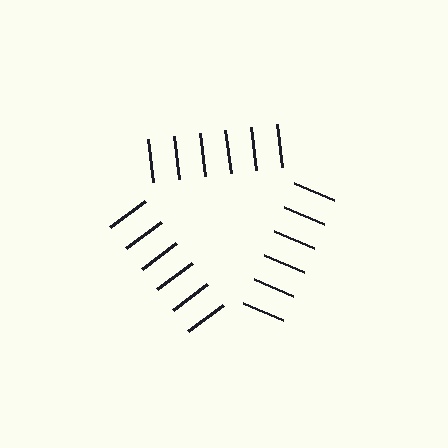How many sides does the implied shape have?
3 sides — the line-ends trace a triangle.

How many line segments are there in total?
18 — 6 along each of the 3 edges.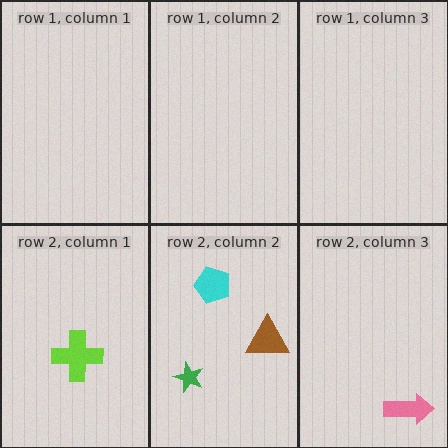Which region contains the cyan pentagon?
The row 2, column 2 region.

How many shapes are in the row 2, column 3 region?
1.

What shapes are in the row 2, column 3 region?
The pink arrow.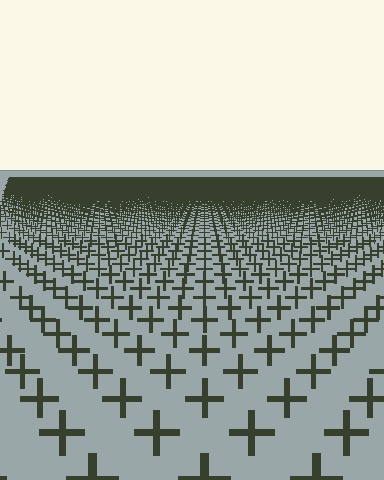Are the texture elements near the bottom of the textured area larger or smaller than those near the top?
Larger. Near the bottom, elements are closer to the viewer and appear at a bigger on-screen size.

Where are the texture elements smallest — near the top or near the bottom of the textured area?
Near the top.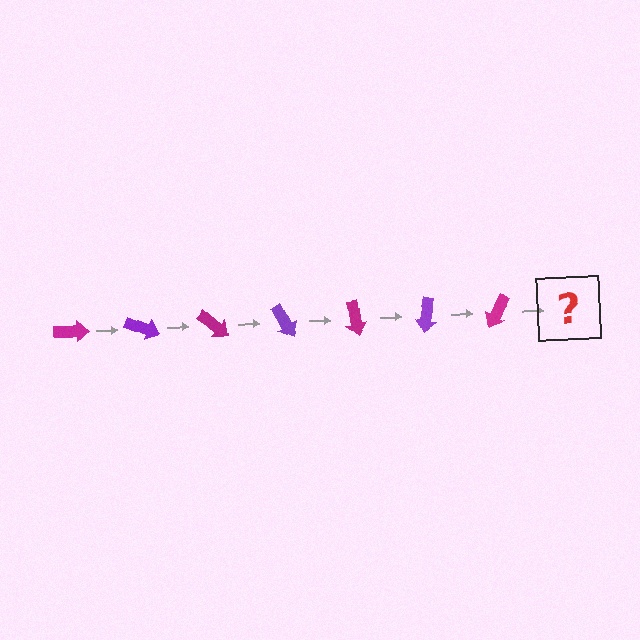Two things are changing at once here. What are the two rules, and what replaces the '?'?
The two rules are that it rotates 20 degrees each step and the color cycles through magenta and purple. The '?' should be a purple arrow, rotated 140 degrees from the start.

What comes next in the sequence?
The next element should be a purple arrow, rotated 140 degrees from the start.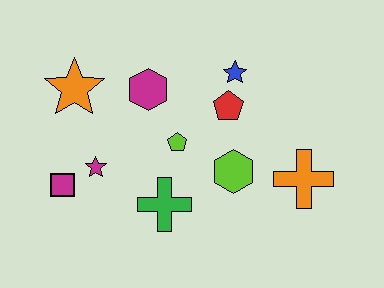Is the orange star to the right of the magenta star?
No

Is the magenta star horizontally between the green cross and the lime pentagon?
No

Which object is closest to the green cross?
The lime pentagon is closest to the green cross.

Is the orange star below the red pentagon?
No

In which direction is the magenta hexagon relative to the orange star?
The magenta hexagon is to the right of the orange star.